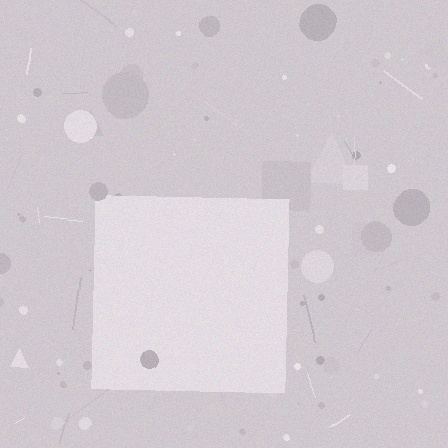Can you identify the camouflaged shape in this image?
The camouflaged shape is a square.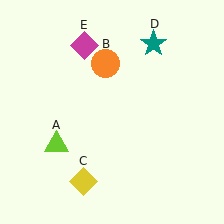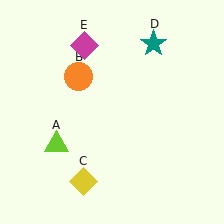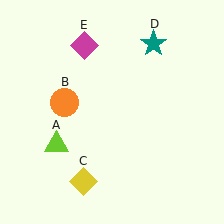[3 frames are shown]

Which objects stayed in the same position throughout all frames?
Lime triangle (object A) and yellow diamond (object C) and teal star (object D) and magenta diamond (object E) remained stationary.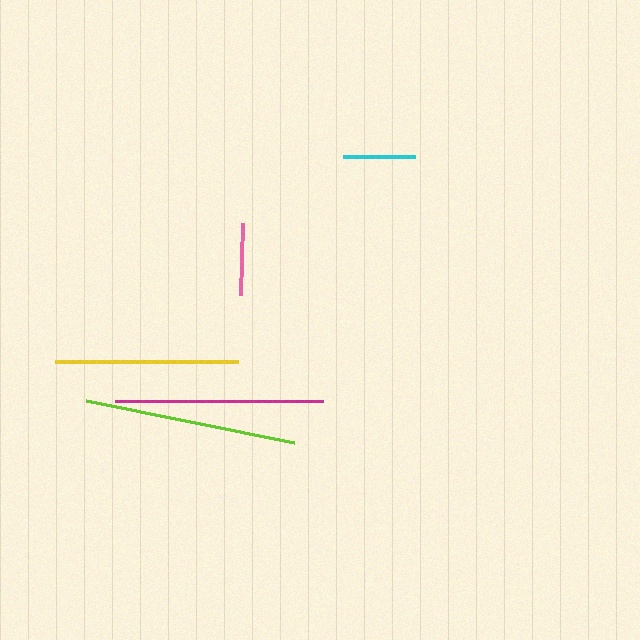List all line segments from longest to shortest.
From longest to shortest: lime, magenta, yellow, pink, cyan.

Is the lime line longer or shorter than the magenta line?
The lime line is longer than the magenta line.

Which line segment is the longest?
The lime line is the longest at approximately 212 pixels.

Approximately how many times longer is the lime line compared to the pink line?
The lime line is approximately 2.9 times the length of the pink line.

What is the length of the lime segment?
The lime segment is approximately 212 pixels long.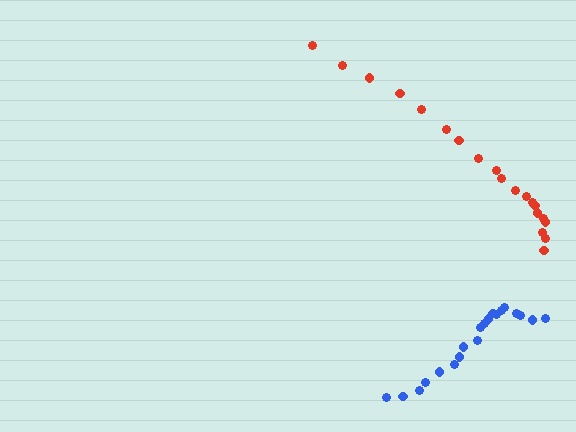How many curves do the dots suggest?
There are 2 distinct paths.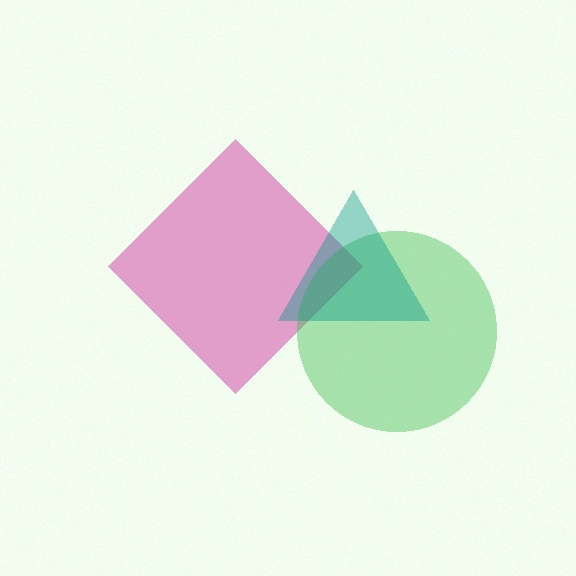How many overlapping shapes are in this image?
There are 3 overlapping shapes in the image.